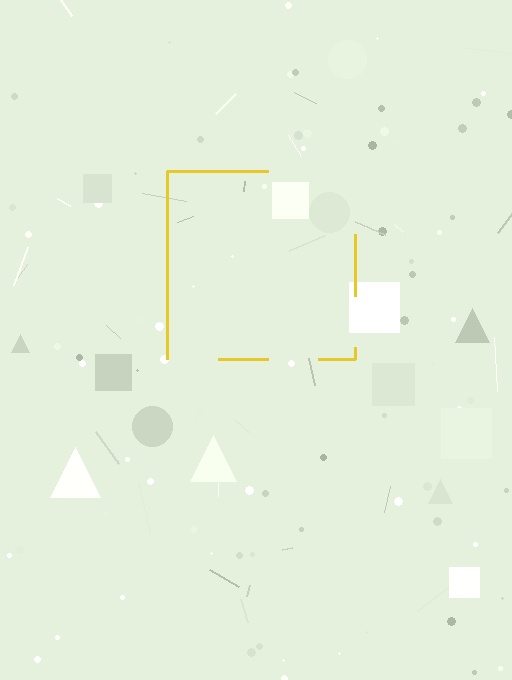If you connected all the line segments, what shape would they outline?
They would outline a square.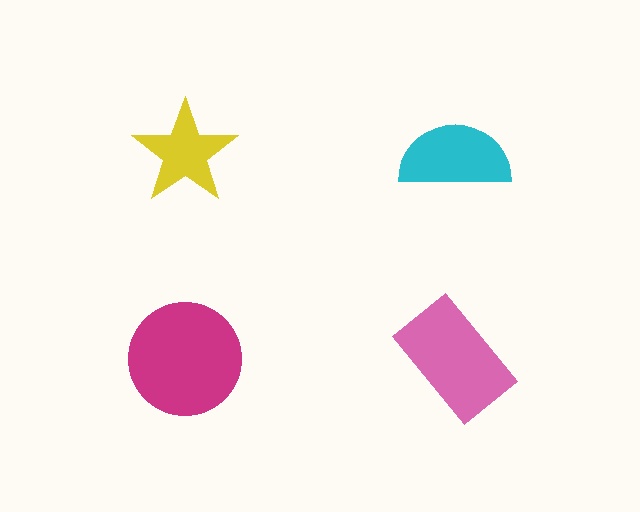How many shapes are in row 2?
2 shapes.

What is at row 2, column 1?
A magenta circle.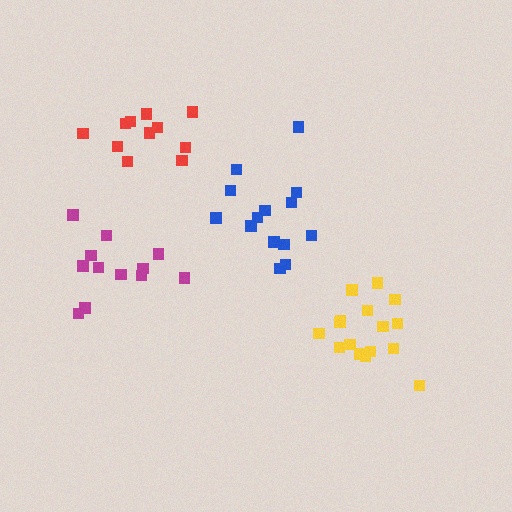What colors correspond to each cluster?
The clusters are colored: blue, magenta, red, yellow.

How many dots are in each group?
Group 1: 14 dots, Group 2: 12 dots, Group 3: 11 dots, Group 4: 16 dots (53 total).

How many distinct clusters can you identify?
There are 4 distinct clusters.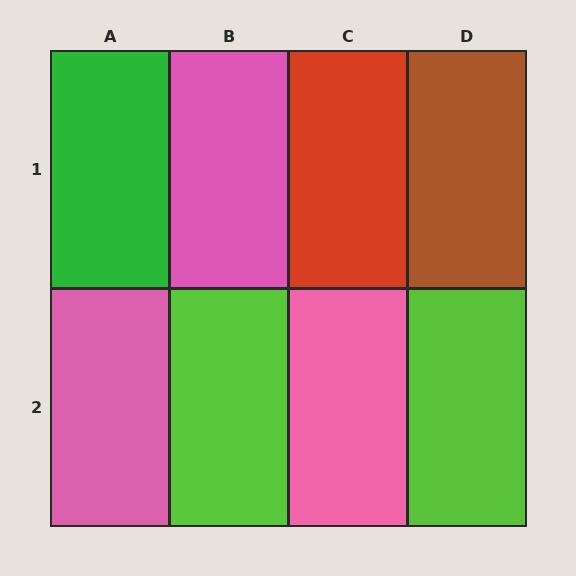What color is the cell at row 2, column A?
Pink.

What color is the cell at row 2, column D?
Lime.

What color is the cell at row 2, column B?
Lime.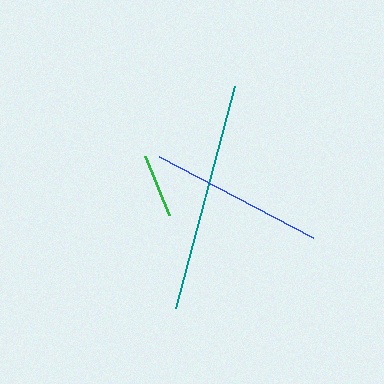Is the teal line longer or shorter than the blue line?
The teal line is longer than the blue line.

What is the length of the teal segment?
The teal segment is approximately 230 pixels long.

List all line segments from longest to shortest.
From longest to shortest: teal, blue, green.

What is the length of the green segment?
The green segment is approximately 64 pixels long.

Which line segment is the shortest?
The green line is the shortest at approximately 64 pixels.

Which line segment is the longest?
The teal line is the longest at approximately 230 pixels.